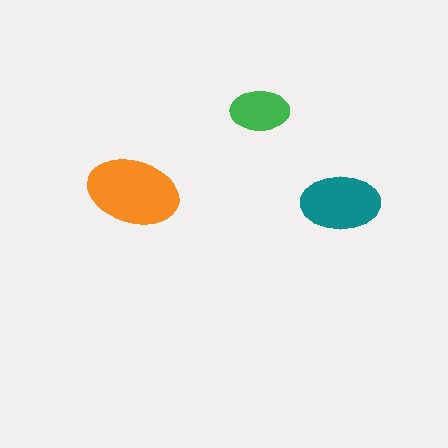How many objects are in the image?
There are 3 objects in the image.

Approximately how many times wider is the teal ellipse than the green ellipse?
About 1.5 times wider.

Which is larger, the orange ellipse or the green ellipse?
The orange one.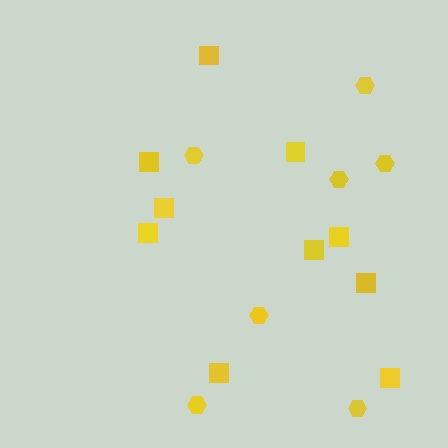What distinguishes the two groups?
There are 2 groups: one group of hexagons (7) and one group of squares (10).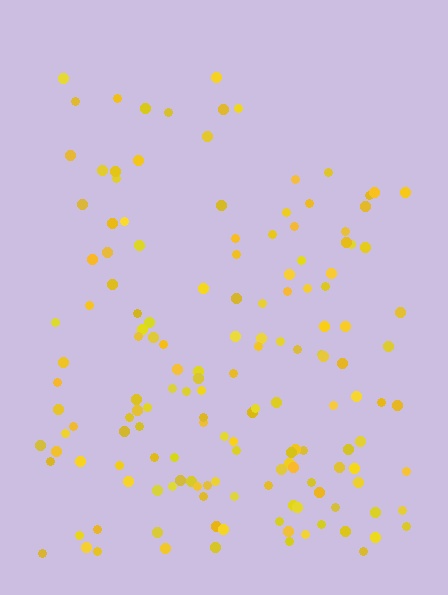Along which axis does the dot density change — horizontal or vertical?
Vertical.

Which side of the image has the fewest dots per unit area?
The top.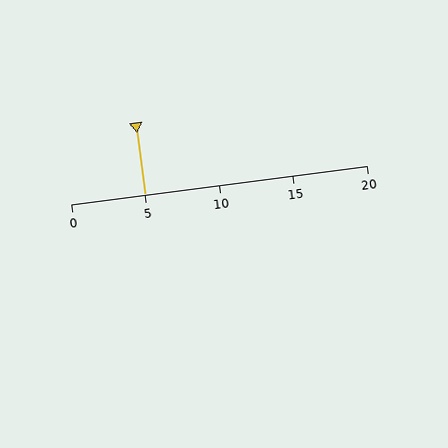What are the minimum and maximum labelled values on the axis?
The axis runs from 0 to 20.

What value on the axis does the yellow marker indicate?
The marker indicates approximately 5.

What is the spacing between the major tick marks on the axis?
The major ticks are spaced 5 apart.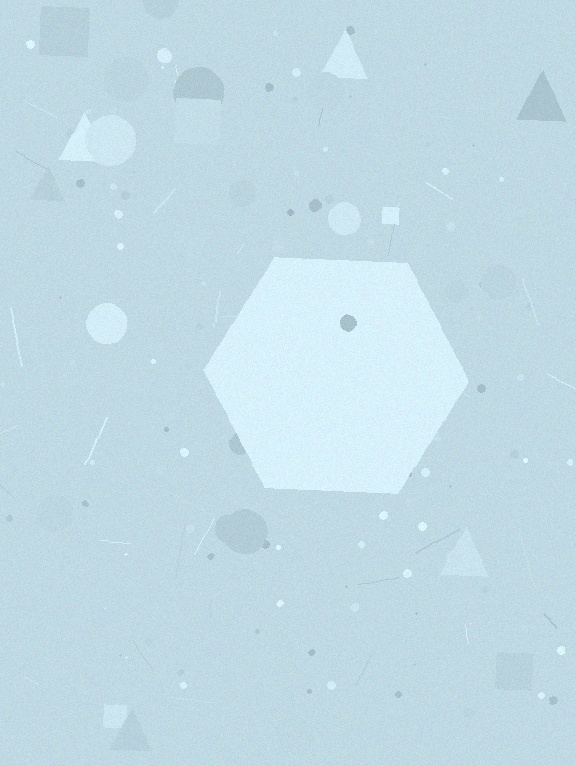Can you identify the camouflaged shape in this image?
The camouflaged shape is a hexagon.